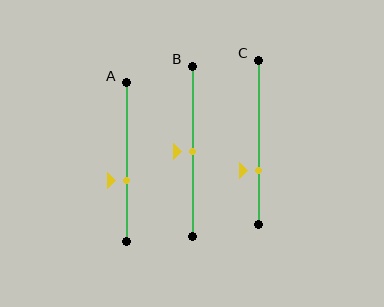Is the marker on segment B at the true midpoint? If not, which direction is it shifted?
Yes, the marker on segment B is at the true midpoint.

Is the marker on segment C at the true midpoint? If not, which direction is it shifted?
No, the marker on segment C is shifted downward by about 17% of the segment length.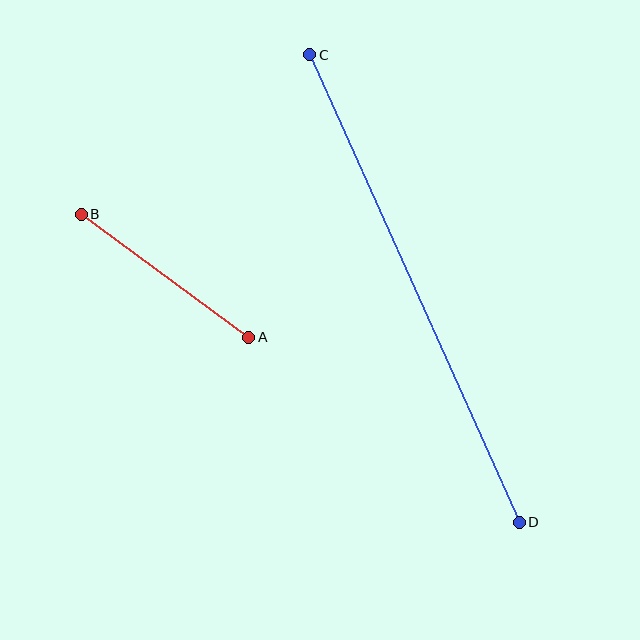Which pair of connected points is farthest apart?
Points C and D are farthest apart.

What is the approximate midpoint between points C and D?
The midpoint is at approximately (415, 289) pixels.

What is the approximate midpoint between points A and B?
The midpoint is at approximately (165, 276) pixels.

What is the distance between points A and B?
The distance is approximately 208 pixels.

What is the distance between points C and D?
The distance is approximately 512 pixels.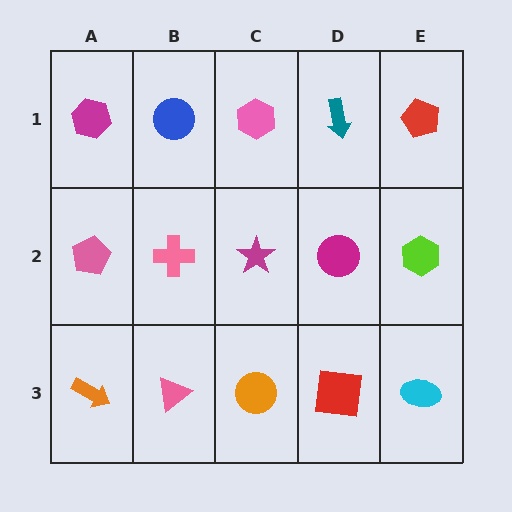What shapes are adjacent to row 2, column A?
A magenta hexagon (row 1, column A), an orange arrow (row 3, column A), a pink cross (row 2, column B).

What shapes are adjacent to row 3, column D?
A magenta circle (row 2, column D), an orange circle (row 3, column C), a cyan ellipse (row 3, column E).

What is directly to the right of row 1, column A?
A blue circle.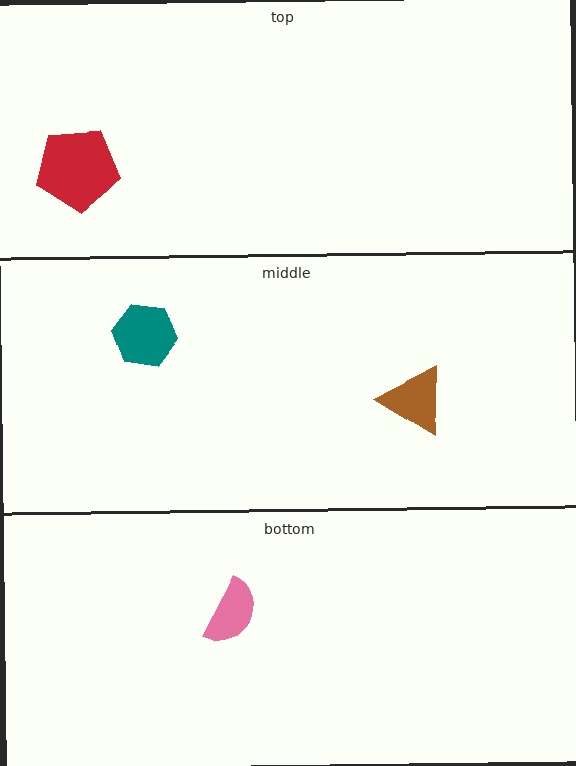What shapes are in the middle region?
The teal hexagon, the brown triangle.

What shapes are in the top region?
The red pentagon.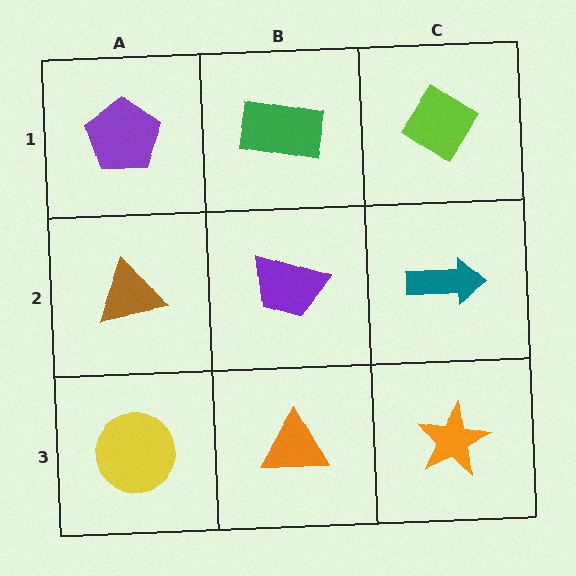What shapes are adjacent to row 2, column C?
A lime diamond (row 1, column C), an orange star (row 3, column C), a purple trapezoid (row 2, column B).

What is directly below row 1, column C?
A teal arrow.